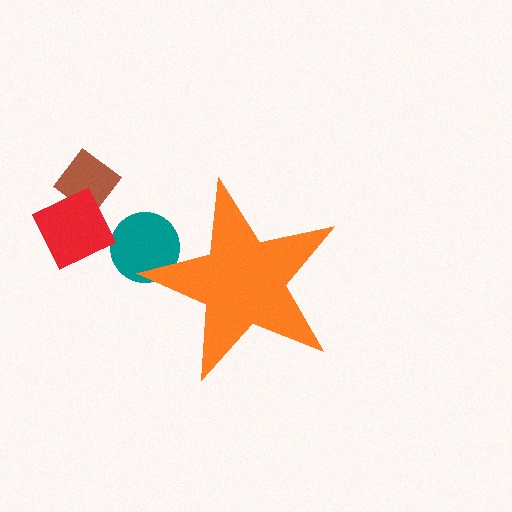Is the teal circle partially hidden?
Yes, the teal circle is partially hidden behind the orange star.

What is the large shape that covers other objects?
An orange star.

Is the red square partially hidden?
No, the red square is fully visible.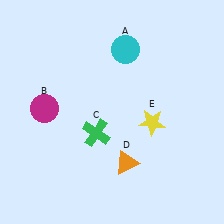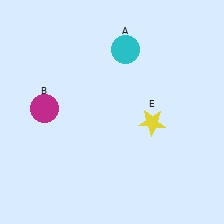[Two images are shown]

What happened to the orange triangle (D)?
The orange triangle (D) was removed in Image 2. It was in the bottom-right area of Image 1.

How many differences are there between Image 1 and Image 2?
There are 2 differences between the two images.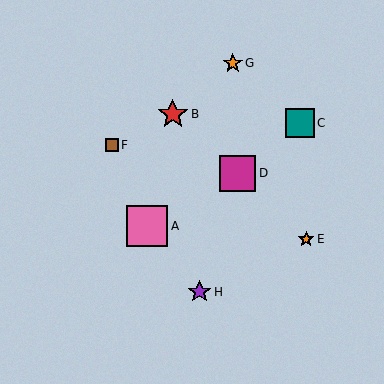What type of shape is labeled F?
Shape F is a brown square.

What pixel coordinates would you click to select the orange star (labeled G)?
Click at (233, 63) to select the orange star G.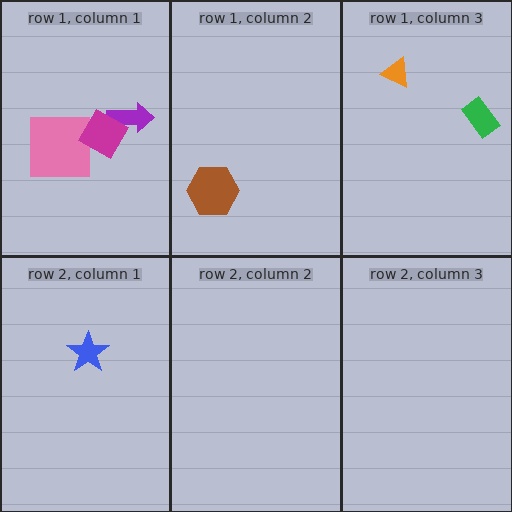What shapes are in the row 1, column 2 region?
The brown hexagon.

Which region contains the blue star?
The row 2, column 1 region.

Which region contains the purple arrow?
The row 1, column 1 region.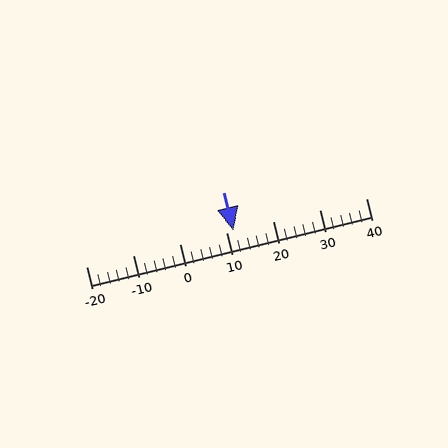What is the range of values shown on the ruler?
The ruler shows values from -20 to 40.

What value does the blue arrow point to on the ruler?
The blue arrow points to approximately 12.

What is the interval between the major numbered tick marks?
The major tick marks are spaced 10 units apart.